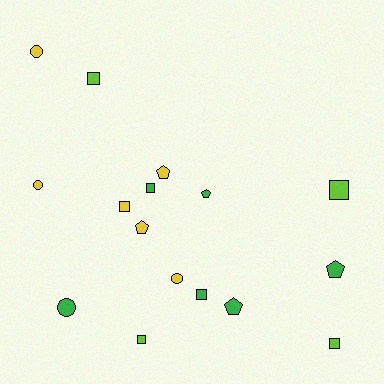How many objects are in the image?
There are 16 objects.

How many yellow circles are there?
There are 3 yellow circles.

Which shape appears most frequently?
Square, with 7 objects.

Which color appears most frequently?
Green, with 6 objects.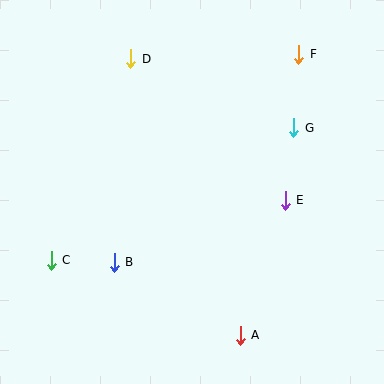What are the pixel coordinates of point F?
Point F is at (299, 54).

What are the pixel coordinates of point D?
Point D is at (131, 59).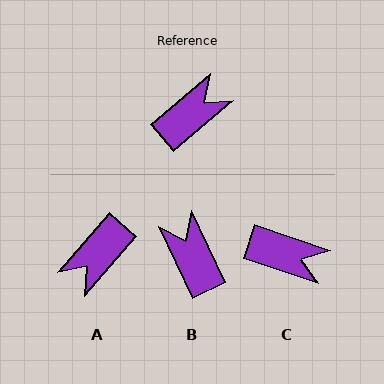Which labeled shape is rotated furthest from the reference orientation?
A, about 171 degrees away.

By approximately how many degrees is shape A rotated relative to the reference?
Approximately 171 degrees clockwise.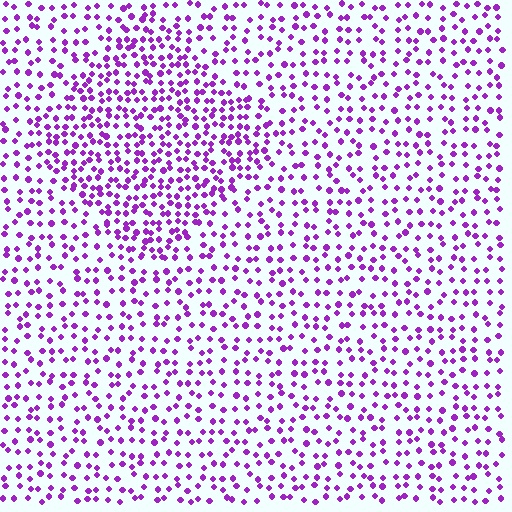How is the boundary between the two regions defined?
The boundary is defined by a change in element density (approximately 1.7x ratio). All elements are the same color, size, and shape.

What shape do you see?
I see a diamond.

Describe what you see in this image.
The image contains small purple elements arranged at two different densities. A diamond-shaped region is visible where the elements are more densely packed than the surrounding area.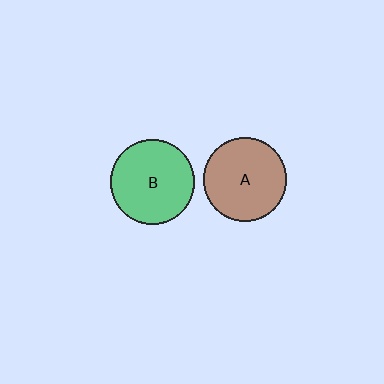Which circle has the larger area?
Circle B (green).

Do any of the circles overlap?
No, none of the circles overlap.